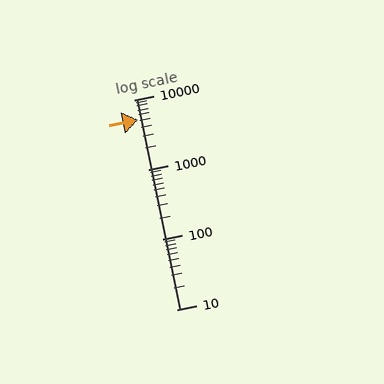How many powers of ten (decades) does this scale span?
The scale spans 3 decades, from 10 to 10000.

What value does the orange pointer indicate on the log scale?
The pointer indicates approximately 5100.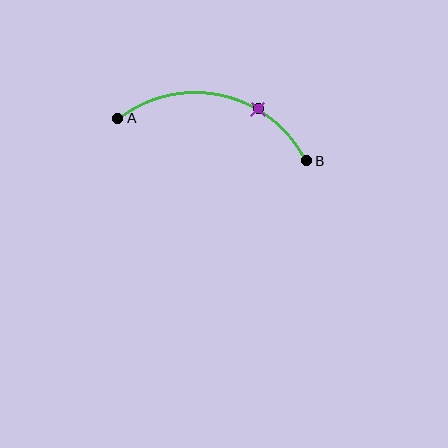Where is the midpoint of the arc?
The arc midpoint is the point on the curve farthest from the straight line joining A and B. It sits above that line.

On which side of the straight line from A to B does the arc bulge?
The arc bulges above the straight line connecting A and B.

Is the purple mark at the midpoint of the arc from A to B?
No. The purple mark lies on the arc but is closer to endpoint B. The arc midpoint would be at the point on the curve equidistant along the arc from both A and B.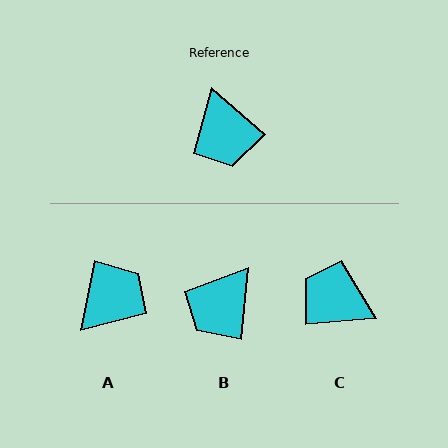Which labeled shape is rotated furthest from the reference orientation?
C, about 135 degrees away.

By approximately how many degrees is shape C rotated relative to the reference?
Approximately 135 degrees clockwise.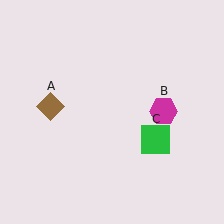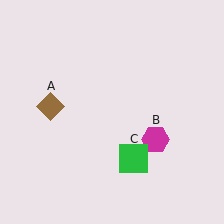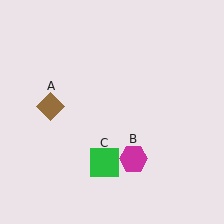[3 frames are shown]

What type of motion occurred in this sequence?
The magenta hexagon (object B), green square (object C) rotated clockwise around the center of the scene.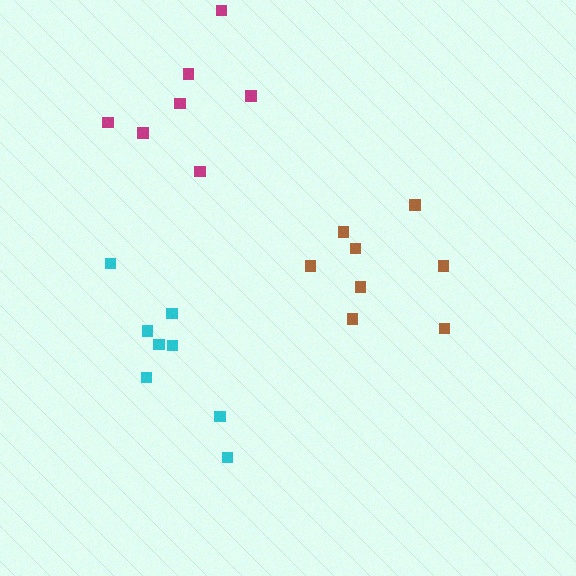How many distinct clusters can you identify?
There are 3 distinct clusters.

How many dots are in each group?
Group 1: 8 dots, Group 2: 8 dots, Group 3: 7 dots (23 total).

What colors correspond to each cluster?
The clusters are colored: brown, cyan, magenta.